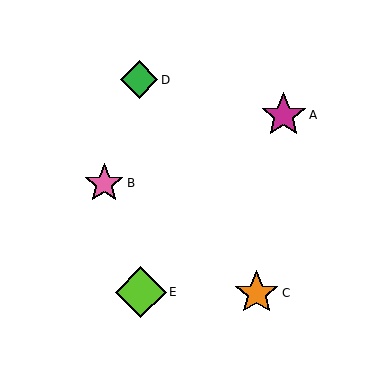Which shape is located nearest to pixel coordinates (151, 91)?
The green diamond (labeled D) at (139, 80) is nearest to that location.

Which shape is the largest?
The lime diamond (labeled E) is the largest.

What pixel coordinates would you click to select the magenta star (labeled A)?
Click at (284, 115) to select the magenta star A.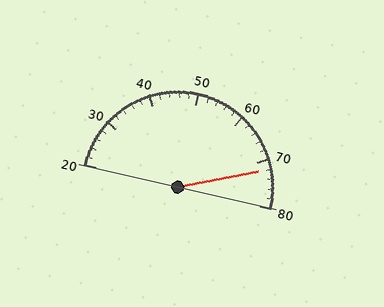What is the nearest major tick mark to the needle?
The nearest major tick mark is 70.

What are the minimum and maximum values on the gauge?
The gauge ranges from 20 to 80.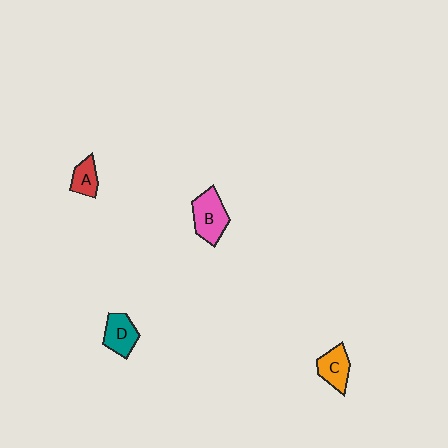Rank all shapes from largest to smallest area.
From largest to smallest: B (pink), D (teal), C (orange), A (red).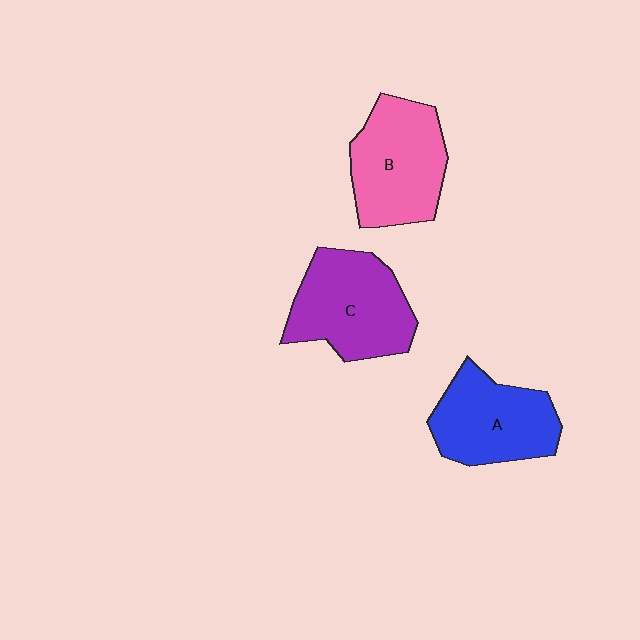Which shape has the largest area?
Shape C (purple).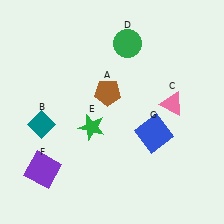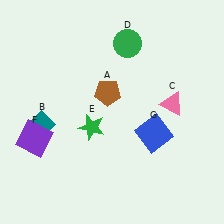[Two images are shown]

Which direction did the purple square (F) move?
The purple square (F) moved up.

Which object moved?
The purple square (F) moved up.